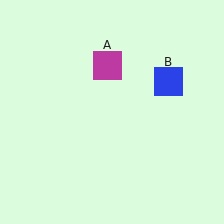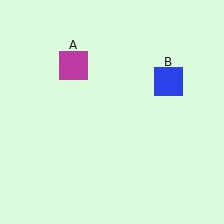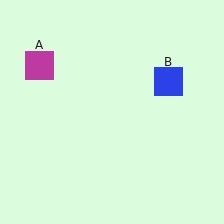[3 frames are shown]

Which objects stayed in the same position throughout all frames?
Blue square (object B) remained stationary.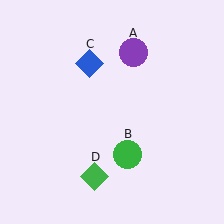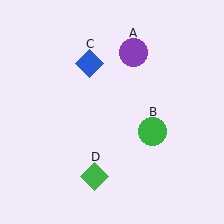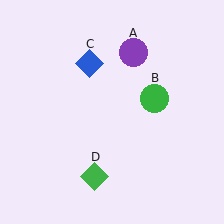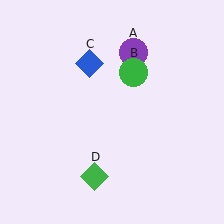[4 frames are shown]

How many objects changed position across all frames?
1 object changed position: green circle (object B).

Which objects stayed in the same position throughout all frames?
Purple circle (object A) and blue diamond (object C) and green diamond (object D) remained stationary.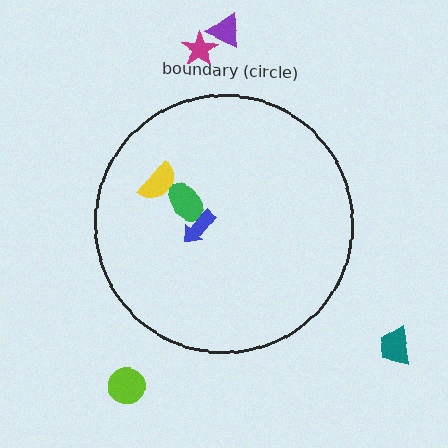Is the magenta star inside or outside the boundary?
Outside.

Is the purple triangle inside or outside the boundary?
Outside.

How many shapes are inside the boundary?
3 inside, 4 outside.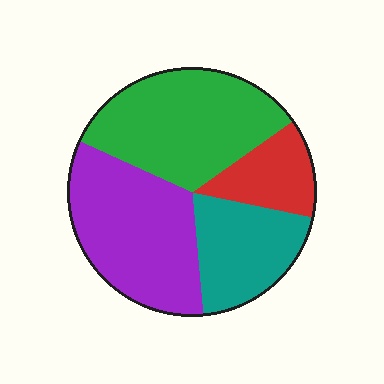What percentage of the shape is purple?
Purple covers around 35% of the shape.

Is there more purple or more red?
Purple.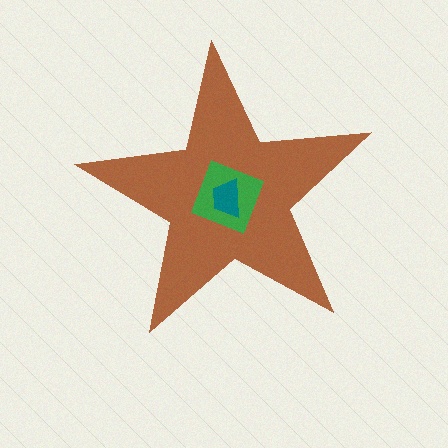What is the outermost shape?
The brown star.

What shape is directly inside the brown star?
The green square.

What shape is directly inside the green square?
The teal trapezoid.